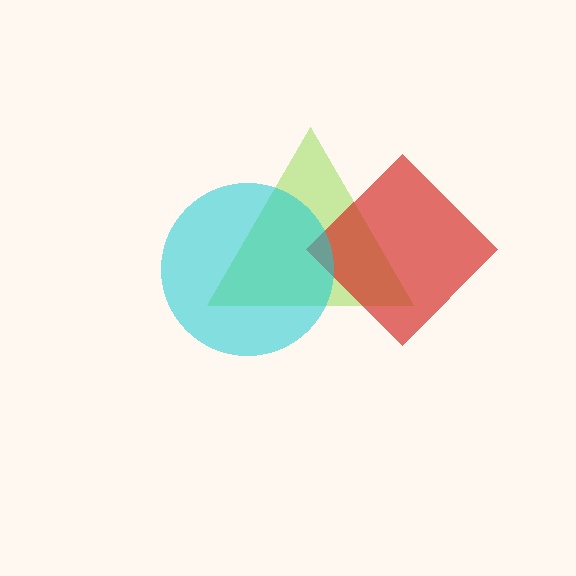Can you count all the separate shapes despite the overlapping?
Yes, there are 3 separate shapes.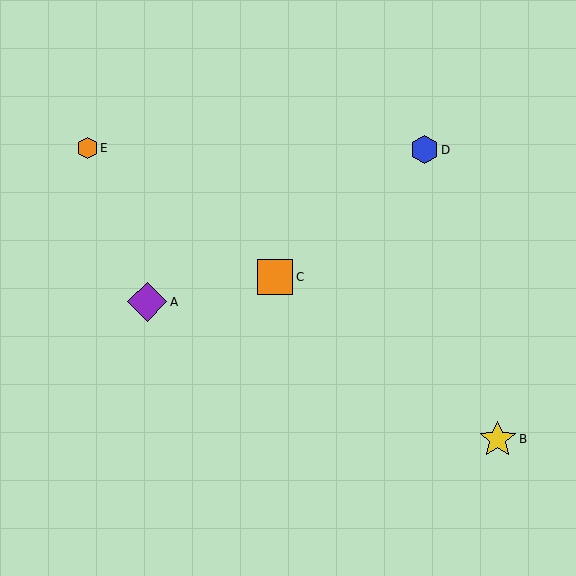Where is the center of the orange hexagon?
The center of the orange hexagon is at (87, 148).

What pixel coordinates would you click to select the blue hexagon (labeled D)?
Click at (424, 150) to select the blue hexagon D.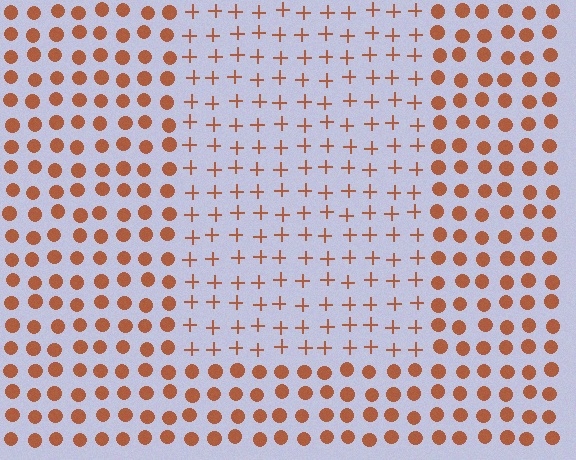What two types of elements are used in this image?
The image uses plus signs inside the rectangle region and circles outside it.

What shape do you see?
I see a rectangle.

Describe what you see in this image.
The image is filled with small brown elements arranged in a uniform grid. A rectangle-shaped region contains plus signs, while the surrounding area contains circles. The boundary is defined purely by the change in element shape.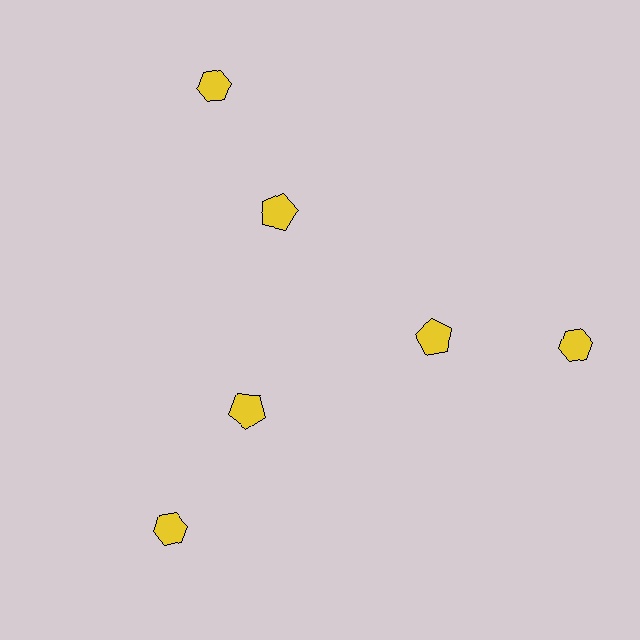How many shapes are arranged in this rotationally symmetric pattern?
There are 6 shapes, arranged in 3 groups of 2.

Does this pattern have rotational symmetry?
Yes, this pattern has 3-fold rotational symmetry. It looks the same after rotating 120 degrees around the center.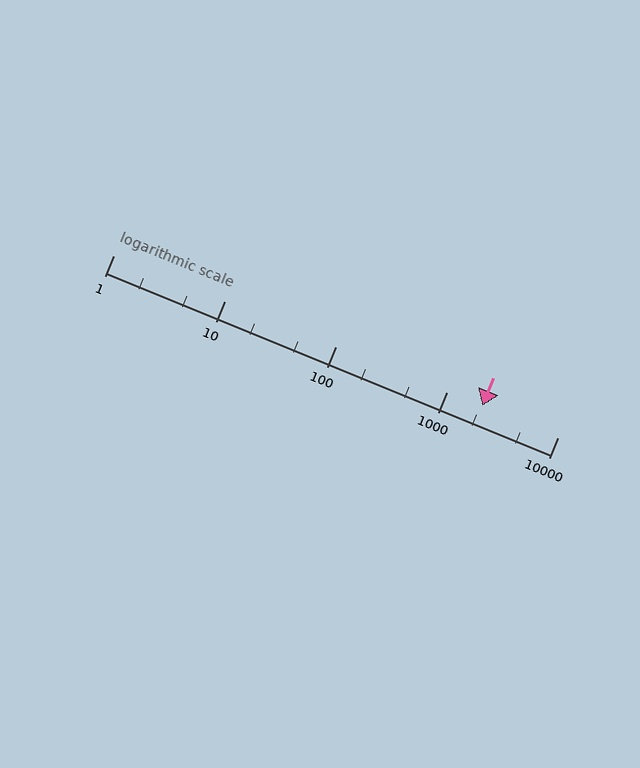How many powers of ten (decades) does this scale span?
The scale spans 4 decades, from 1 to 10000.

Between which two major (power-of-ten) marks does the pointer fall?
The pointer is between 1000 and 10000.